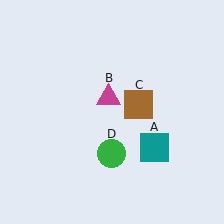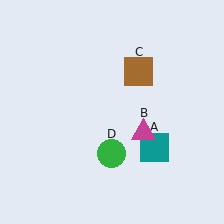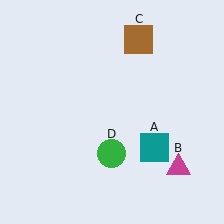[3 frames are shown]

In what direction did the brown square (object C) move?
The brown square (object C) moved up.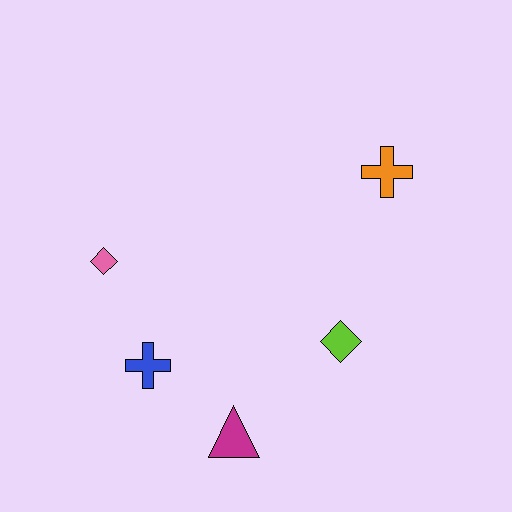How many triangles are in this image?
There is 1 triangle.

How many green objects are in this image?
There are no green objects.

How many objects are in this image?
There are 5 objects.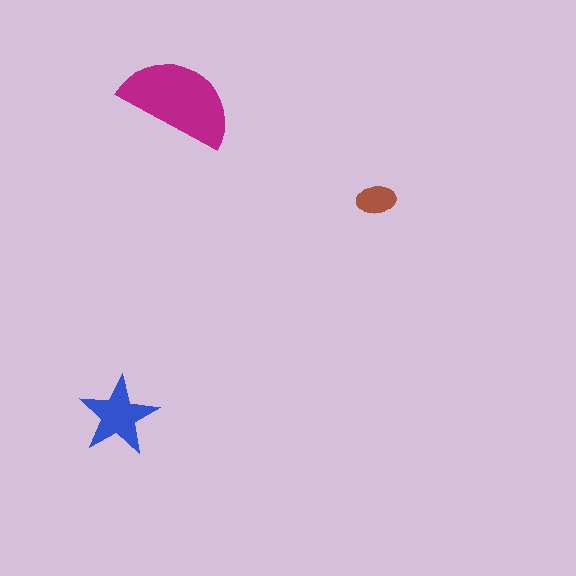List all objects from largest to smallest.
The magenta semicircle, the blue star, the brown ellipse.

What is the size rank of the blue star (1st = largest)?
2nd.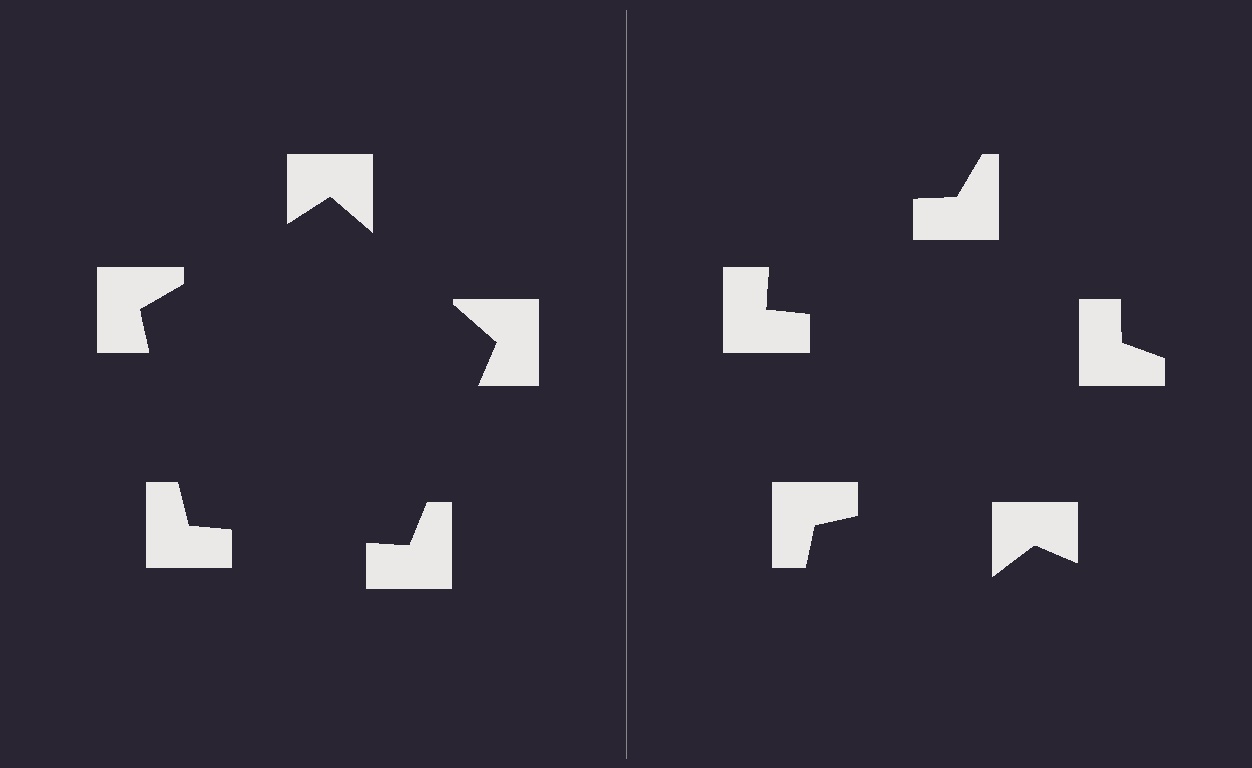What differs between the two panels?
The notched squares are positioned identically on both sides; only the wedge orientations differ. On the left they align to a pentagon; on the right they are misaligned.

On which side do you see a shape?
An illusory pentagon appears on the left side. On the right side the wedge cuts are rotated, so no coherent shape forms.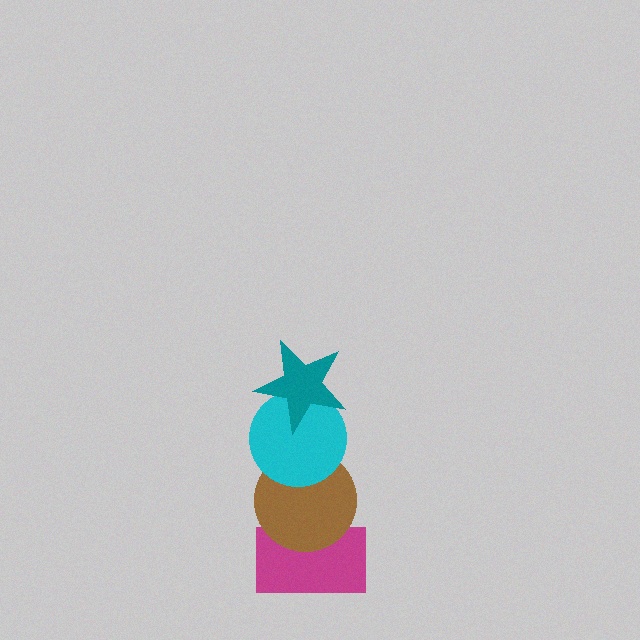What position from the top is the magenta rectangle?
The magenta rectangle is 4th from the top.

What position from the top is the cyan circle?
The cyan circle is 2nd from the top.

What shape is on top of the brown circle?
The cyan circle is on top of the brown circle.